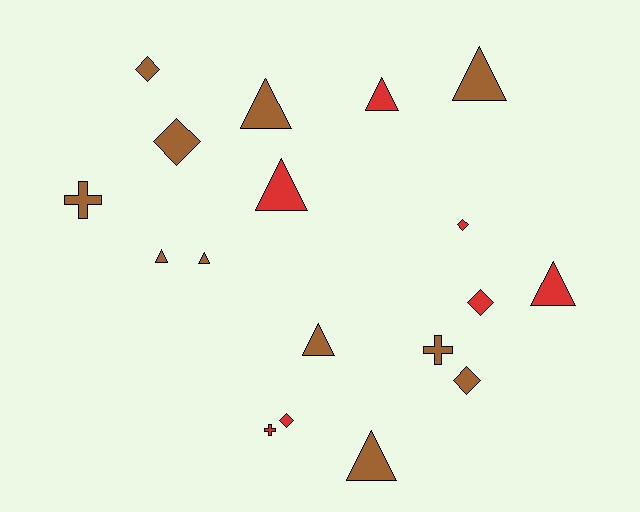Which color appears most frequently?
Brown, with 11 objects.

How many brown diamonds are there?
There are 3 brown diamonds.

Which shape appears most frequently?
Triangle, with 9 objects.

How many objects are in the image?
There are 18 objects.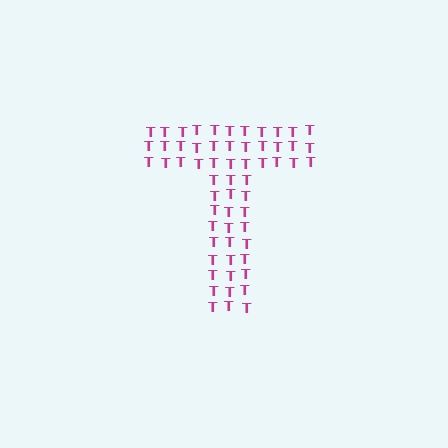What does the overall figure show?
The overall figure shows the letter T.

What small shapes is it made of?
It is made of small letter T's.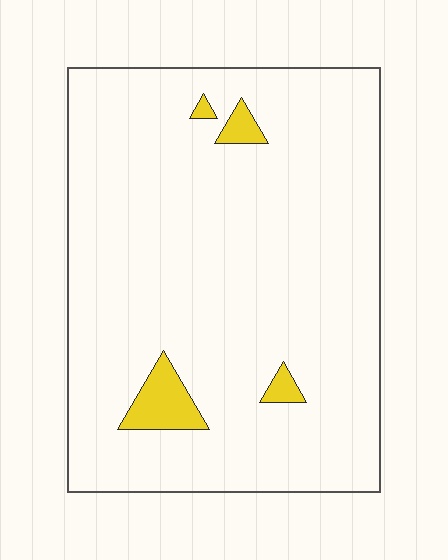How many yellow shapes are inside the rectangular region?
4.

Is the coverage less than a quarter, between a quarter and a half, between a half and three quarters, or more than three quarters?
Less than a quarter.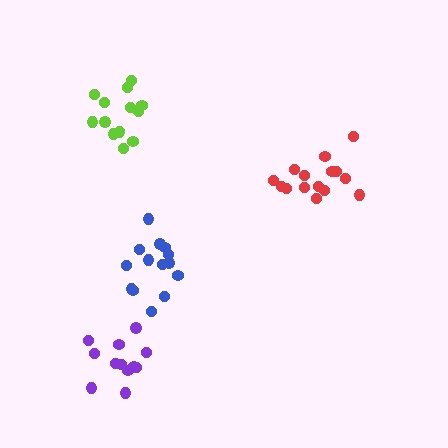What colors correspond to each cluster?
The clusters are colored: lime, red, purple, blue.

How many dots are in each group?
Group 1: 14 dots, Group 2: 15 dots, Group 3: 12 dots, Group 4: 14 dots (55 total).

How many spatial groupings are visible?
There are 4 spatial groupings.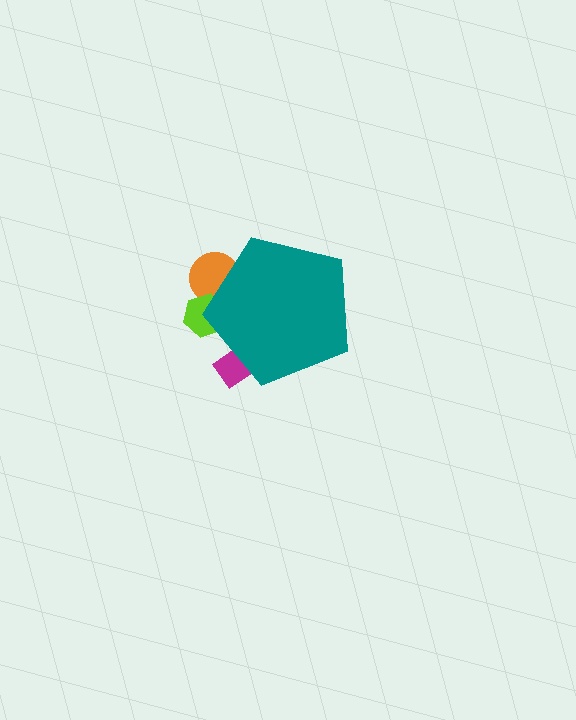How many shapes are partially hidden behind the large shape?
3 shapes are partially hidden.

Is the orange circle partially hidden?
Yes, the orange circle is partially hidden behind the teal pentagon.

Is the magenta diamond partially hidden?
Yes, the magenta diamond is partially hidden behind the teal pentagon.